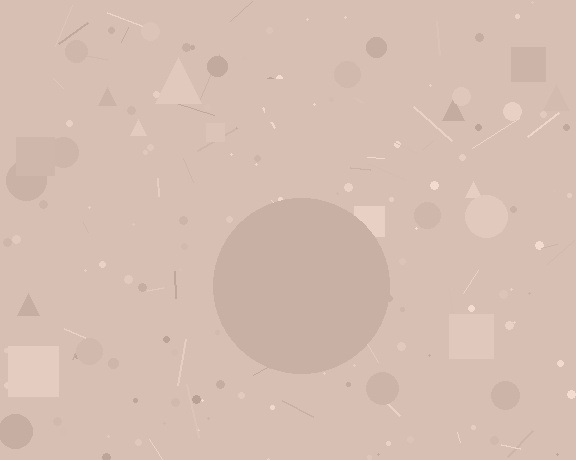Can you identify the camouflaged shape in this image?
The camouflaged shape is a circle.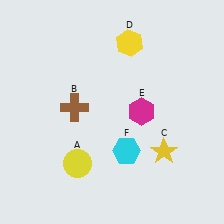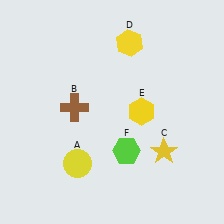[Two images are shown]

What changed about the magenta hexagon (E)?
In Image 1, E is magenta. In Image 2, it changed to yellow.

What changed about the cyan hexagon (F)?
In Image 1, F is cyan. In Image 2, it changed to lime.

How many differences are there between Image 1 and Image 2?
There are 2 differences between the two images.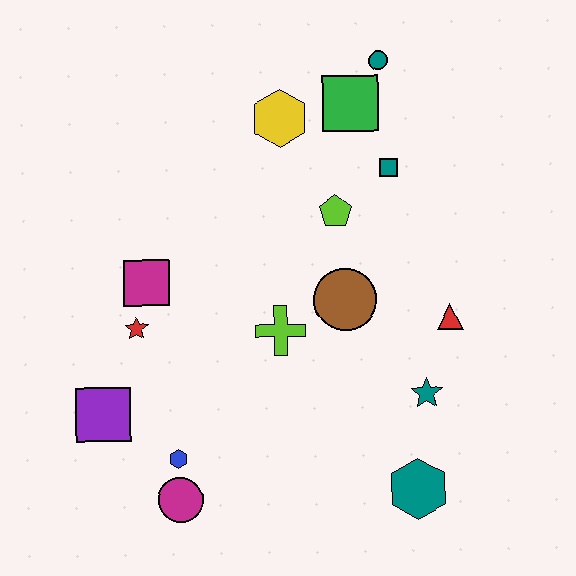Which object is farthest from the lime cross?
The teal circle is farthest from the lime cross.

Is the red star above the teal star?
Yes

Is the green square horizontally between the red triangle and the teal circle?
No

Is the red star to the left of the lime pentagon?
Yes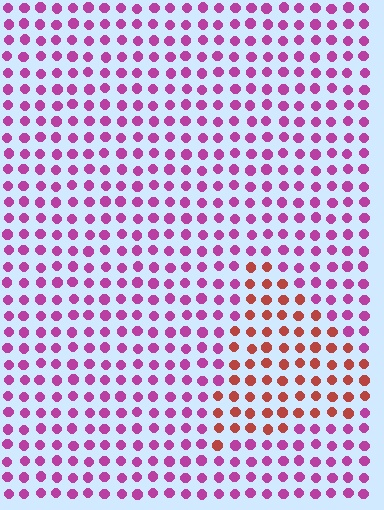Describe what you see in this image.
The image is filled with small magenta elements in a uniform arrangement. A triangle-shaped region is visible where the elements are tinted to a slightly different hue, forming a subtle color boundary.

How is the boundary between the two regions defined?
The boundary is defined purely by a slight shift in hue (about 51 degrees). Spacing, size, and orientation are identical on both sides.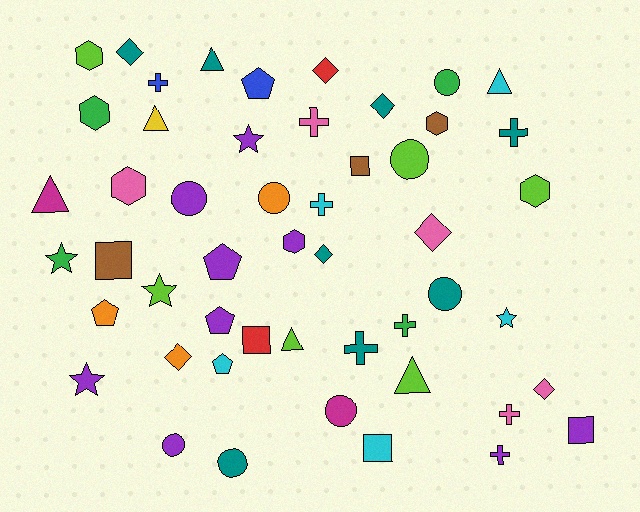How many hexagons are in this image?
There are 6 hexagons.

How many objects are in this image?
There are 50 objects.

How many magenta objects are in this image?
There are 2 magenta objects.